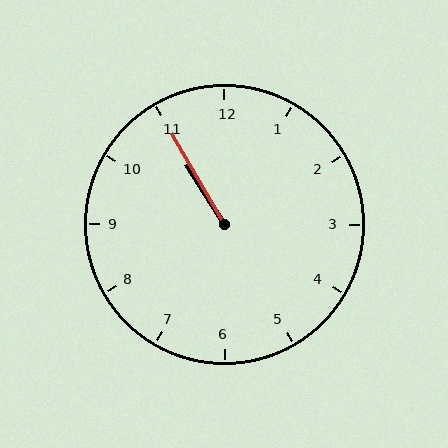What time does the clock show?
10:55.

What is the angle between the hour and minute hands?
Approximately 2 degrees.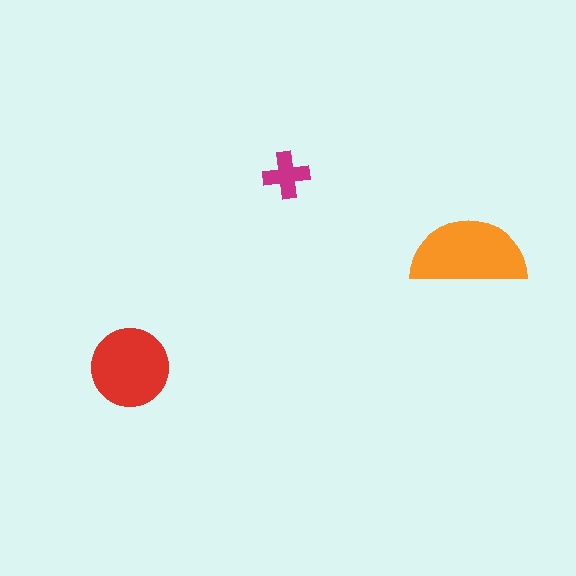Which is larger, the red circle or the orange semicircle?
The orange semicircle.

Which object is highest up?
The magenta cross is topmost.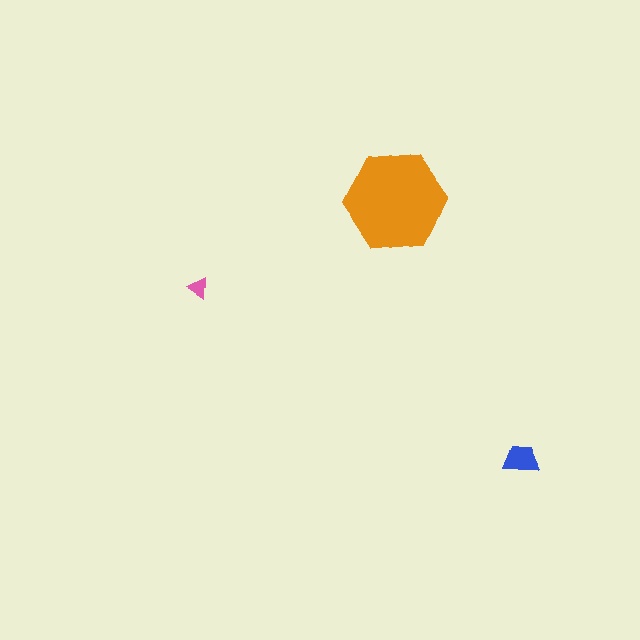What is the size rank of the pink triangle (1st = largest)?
3rd.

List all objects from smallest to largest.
The pink triangle, the blue trapezoid, the orange hexagon.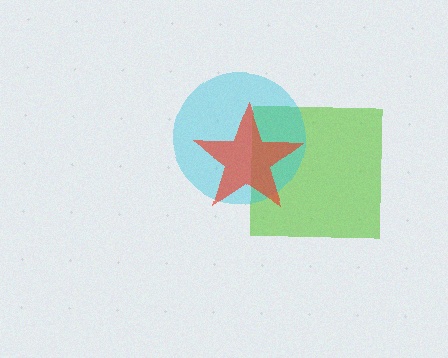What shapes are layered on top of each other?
The layered shapes are: a lime square, a cyan circle, a red star.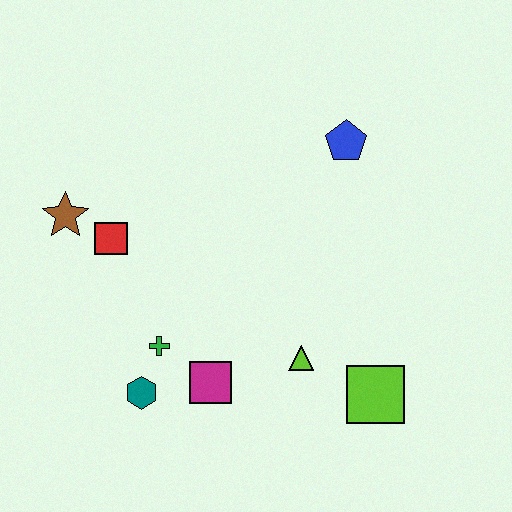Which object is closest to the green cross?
The teal hexagon is closest to the green cross.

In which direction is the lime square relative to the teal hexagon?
The lime square is to the right of the teal hexagon.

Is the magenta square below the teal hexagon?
No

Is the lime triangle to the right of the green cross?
Yes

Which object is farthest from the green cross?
The blue pentagon is farthest from the green cross.